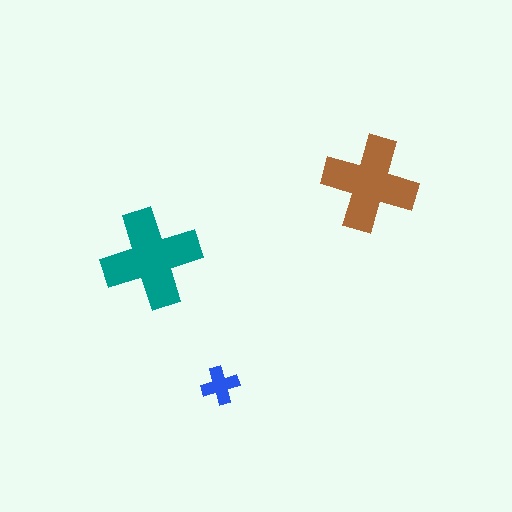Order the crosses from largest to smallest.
the teal one, the brown one, the blue one.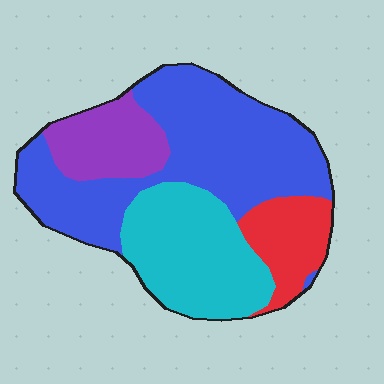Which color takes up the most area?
Blue, at roughly 45%.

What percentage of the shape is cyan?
Cyan takes up between a sixth and a third of the shape.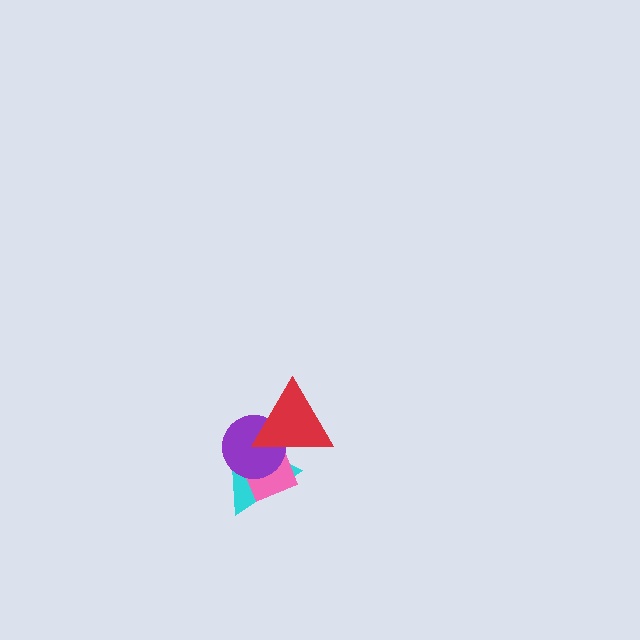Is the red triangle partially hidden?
No, no other shape covers it.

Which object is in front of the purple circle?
The red triangle is in front of the purple circle.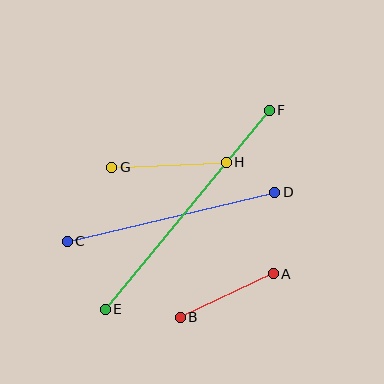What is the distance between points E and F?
The distance is approximately 258 pixels.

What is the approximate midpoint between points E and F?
The midpoint is at approximately (187, 210) pixels.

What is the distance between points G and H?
The distance is approximately 115 pixels.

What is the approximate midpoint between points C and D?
The midpoint is at approximately (171, 217) pixels.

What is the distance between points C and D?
The distance is approximately 213 pixels.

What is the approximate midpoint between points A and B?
The midpoint is at approximately (227, 296) pixels.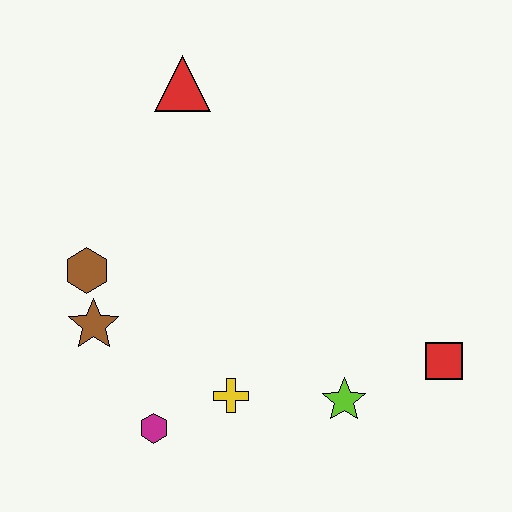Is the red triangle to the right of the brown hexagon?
Yes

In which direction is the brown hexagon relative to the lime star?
The brown hexagon is to the left of the lime star.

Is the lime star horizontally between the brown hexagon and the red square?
Yes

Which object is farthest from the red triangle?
The red square is farthest from the red triangle.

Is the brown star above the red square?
Yes